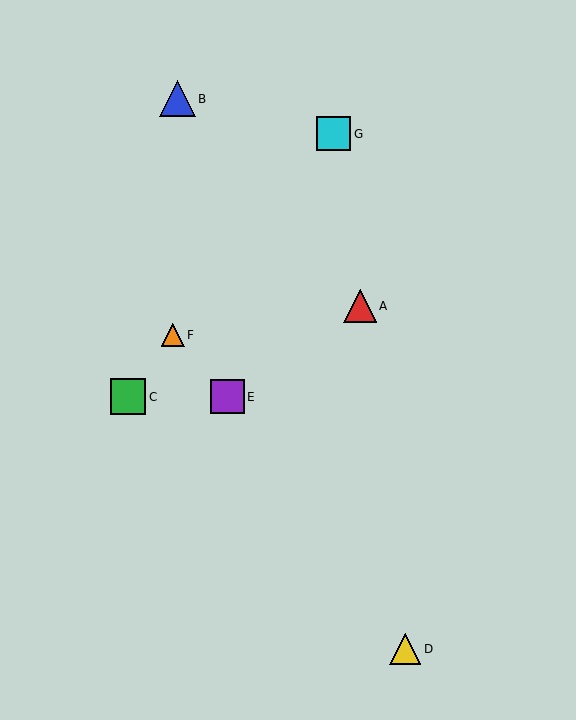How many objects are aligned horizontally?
2 objects (C, E) are aligned horizontally.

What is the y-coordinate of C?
Object C is at y≈397.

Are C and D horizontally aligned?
No, C is at y≈397 and D is at y≈649.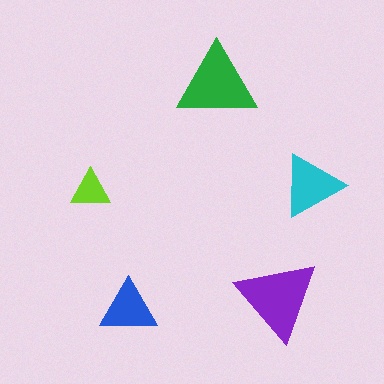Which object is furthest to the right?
The cyan triangle is rightmost.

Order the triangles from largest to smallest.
the purple one, the green one, the cyan one, the blue one, the lime one.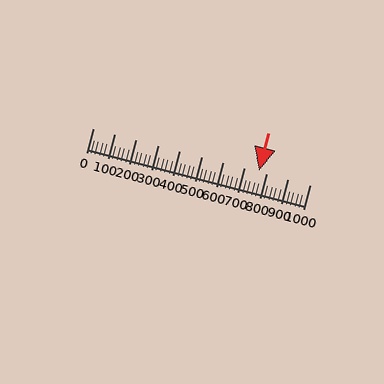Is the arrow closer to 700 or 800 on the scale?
The arrow is closer to 800.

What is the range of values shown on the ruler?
The ruler shows values from 0 to 1000.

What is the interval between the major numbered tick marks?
The major tick marks are spaced 100 units apart.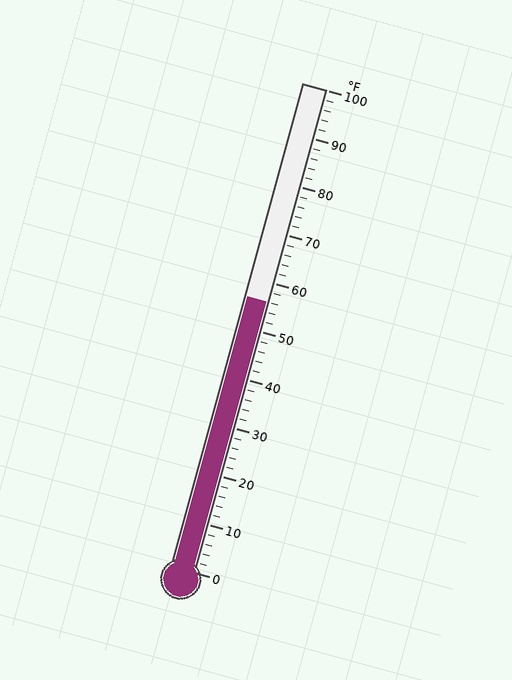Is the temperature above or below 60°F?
The temperature is below 60°F.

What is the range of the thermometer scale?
The thermometer scale ranges from 0°F to 100°F.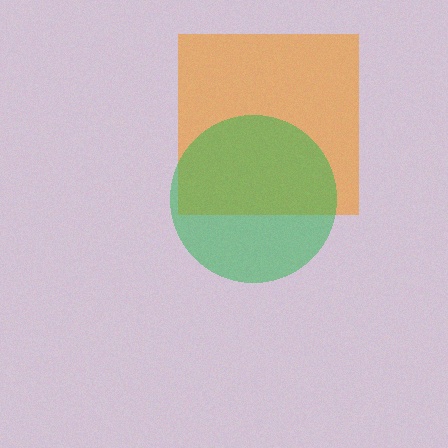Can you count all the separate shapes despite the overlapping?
Yes, there are 2 separate shapes.